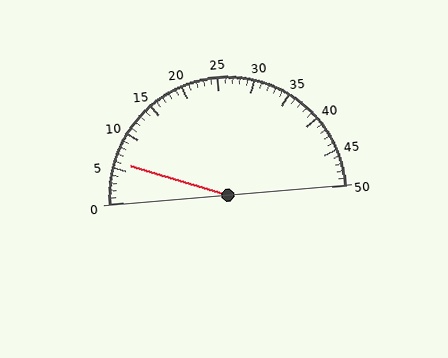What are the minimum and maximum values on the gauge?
The gauge ranges from 0 to 50.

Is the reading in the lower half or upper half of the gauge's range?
The reading is in the lower half of the range (0 to 50).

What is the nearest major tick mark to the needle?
The nearest major tick mark is 5.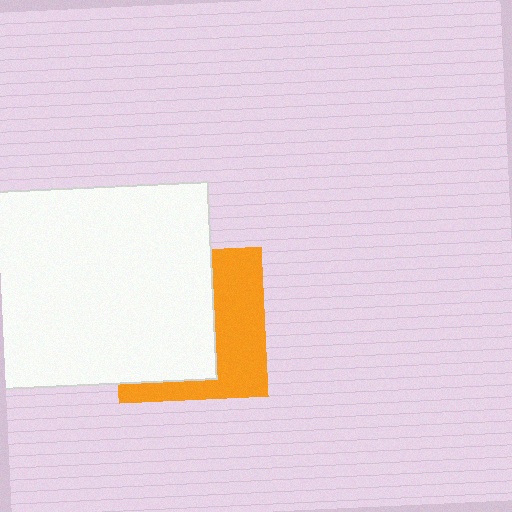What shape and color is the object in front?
The object in front is a white rectangle.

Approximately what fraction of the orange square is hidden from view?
Roughly 58% of the orange square is hidden behind the white rectangle.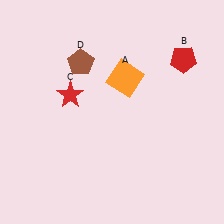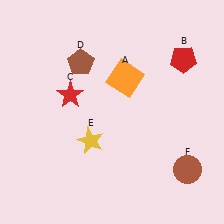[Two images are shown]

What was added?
A yellow star (E), a brown circle (F) were added in Image 2.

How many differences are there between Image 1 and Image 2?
There are 2 differences between the two images.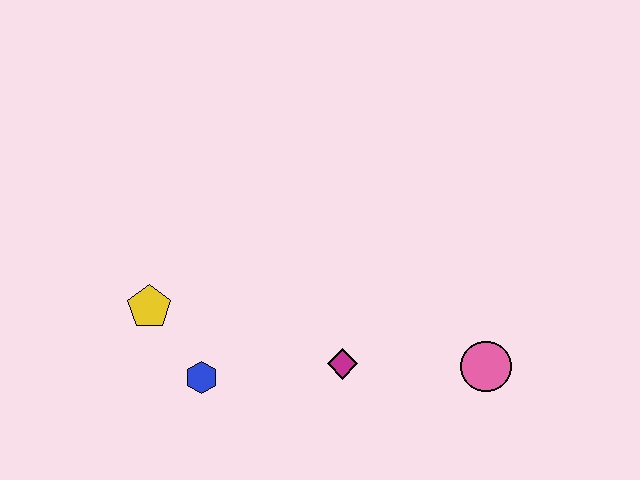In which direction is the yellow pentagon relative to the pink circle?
The yellow pentagon is to the left of the pink circle.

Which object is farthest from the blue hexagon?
The pink circle is farthest from the blue hexagon.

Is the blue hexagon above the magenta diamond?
No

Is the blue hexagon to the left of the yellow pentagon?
No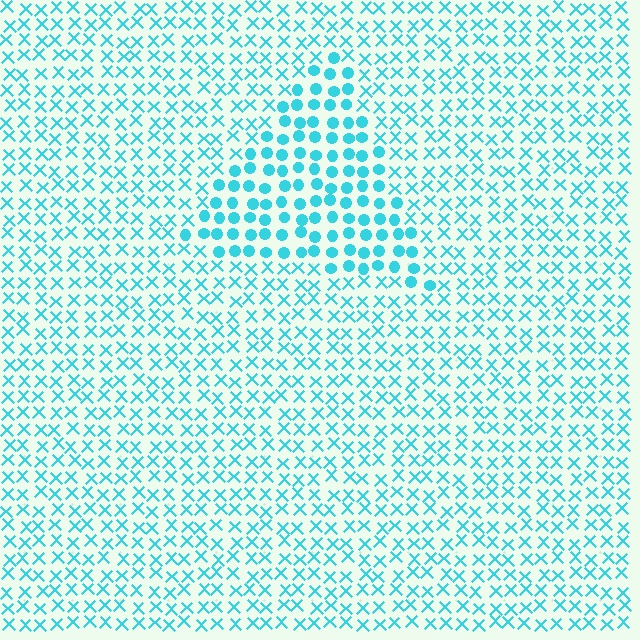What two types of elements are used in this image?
The image uses circles inside the triangle region and X marks outside it.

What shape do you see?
I see a triangle.